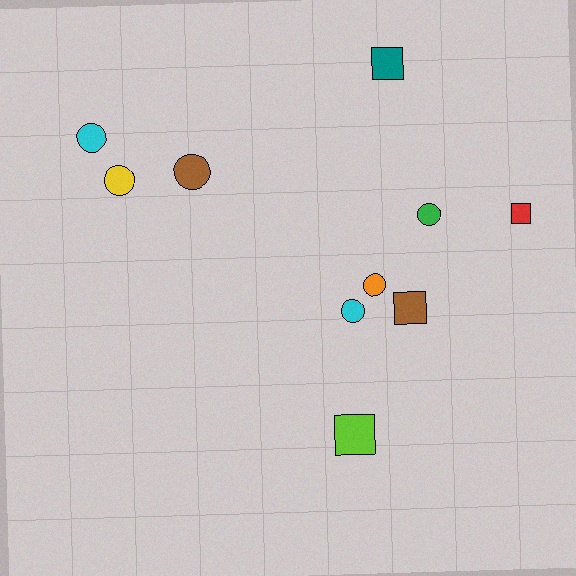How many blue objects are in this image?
There are no blue objects.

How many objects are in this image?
There are 10 objects.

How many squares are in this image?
There are 4 squares.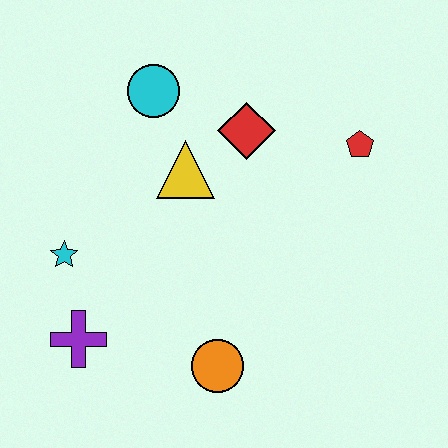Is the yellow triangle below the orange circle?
No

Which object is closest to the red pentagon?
The red diamond is closest to the red pentagon.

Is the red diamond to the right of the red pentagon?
No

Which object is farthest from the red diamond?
The purple cross is farthest from the red diamond.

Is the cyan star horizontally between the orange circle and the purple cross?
No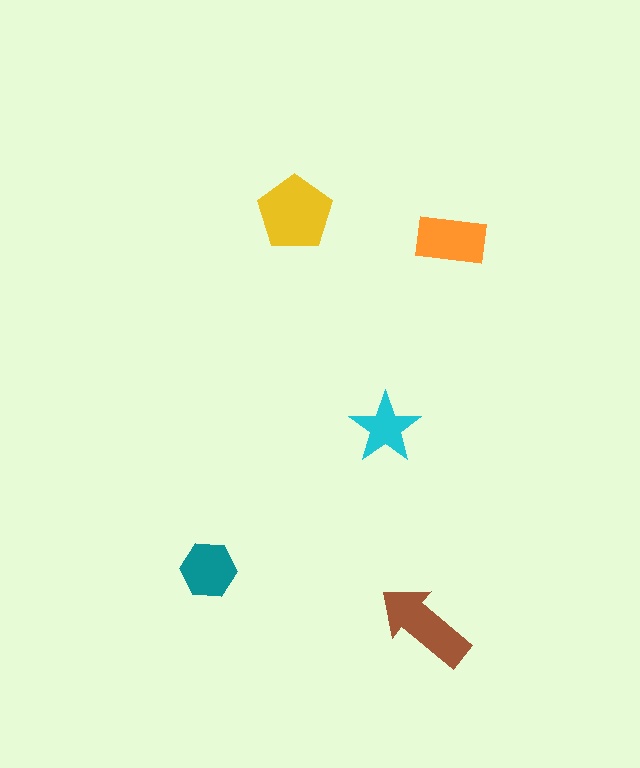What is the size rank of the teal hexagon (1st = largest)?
4th.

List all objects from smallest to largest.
The cyan star, the teal hexagon, the orange rectangle, the brown arrow, the yellow pentagon.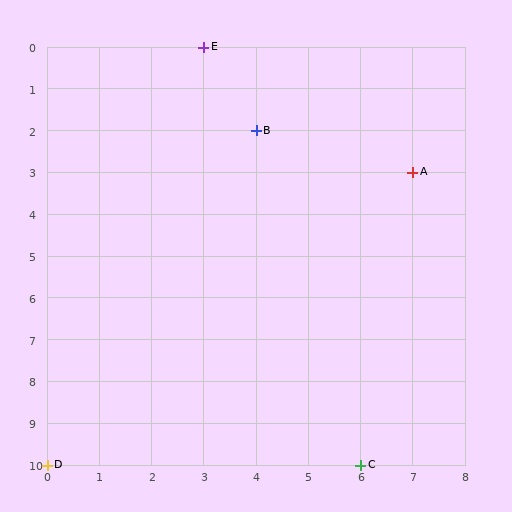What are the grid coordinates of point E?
Point E is at grid coordinates (3, 0).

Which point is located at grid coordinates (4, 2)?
Point B is at (4, 2).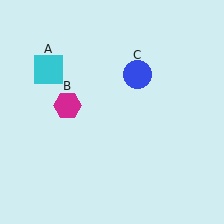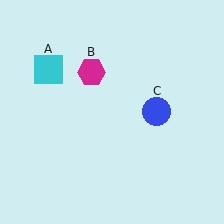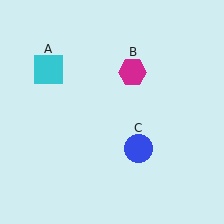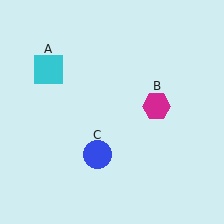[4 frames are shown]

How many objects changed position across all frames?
2 objects changed position: magenta hexagon (object B), blue circle (object C).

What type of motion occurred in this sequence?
The magenta hexagon (object B), blue circle (object C) rotated clockwise around the center of the scene.